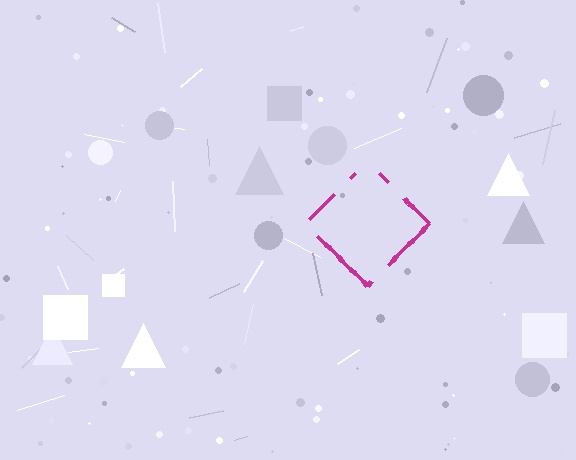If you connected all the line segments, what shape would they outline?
They would outline a diamond.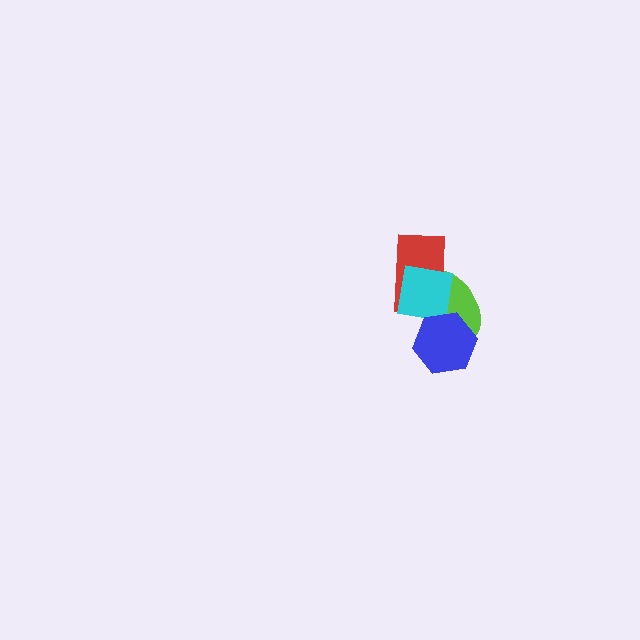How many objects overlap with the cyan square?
3 objects overlap with the cyan square.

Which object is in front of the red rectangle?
The cyan square is in front of the red rectangle.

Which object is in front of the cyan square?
The blue hexagon is in front of the cyan square.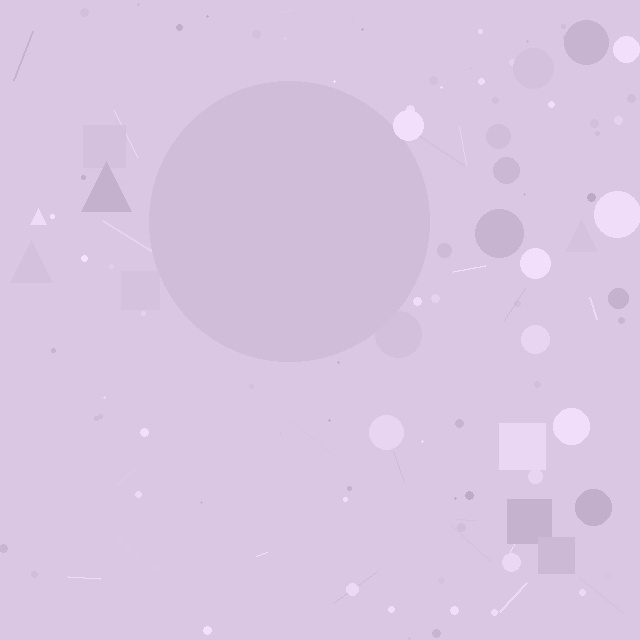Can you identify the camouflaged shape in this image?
The camouflaged shape is a circle.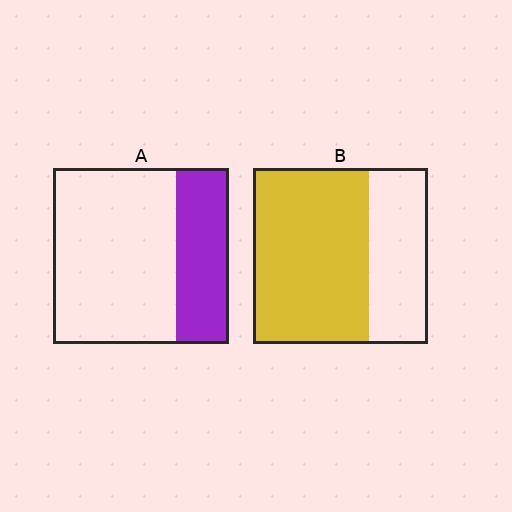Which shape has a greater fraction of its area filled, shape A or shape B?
Shape B.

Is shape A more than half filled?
No.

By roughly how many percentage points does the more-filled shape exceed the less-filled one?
By roughly 35 percentage points (B over A).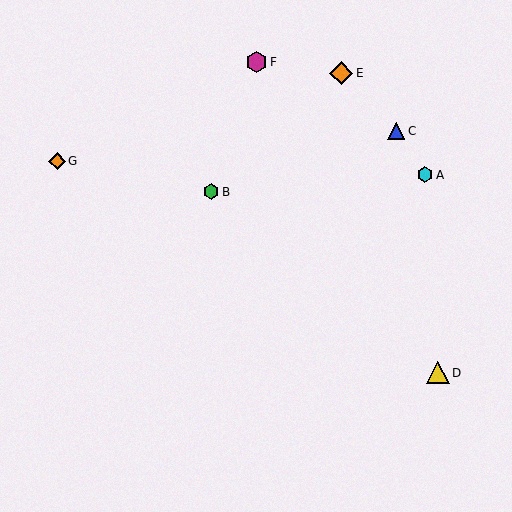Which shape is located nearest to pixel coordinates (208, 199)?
The green hexagon (labeled B) at (211, 192) is nearest to that location.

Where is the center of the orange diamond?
The center of the orange diamond is at (341, 73).